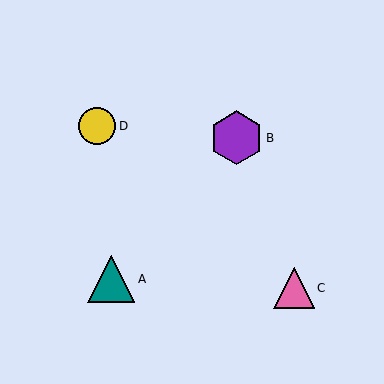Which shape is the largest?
The purple hexagon (labeled B) is the largest.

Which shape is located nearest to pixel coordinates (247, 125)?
The purple hexagon (labeled B) at (236, 138) is nearest to that location.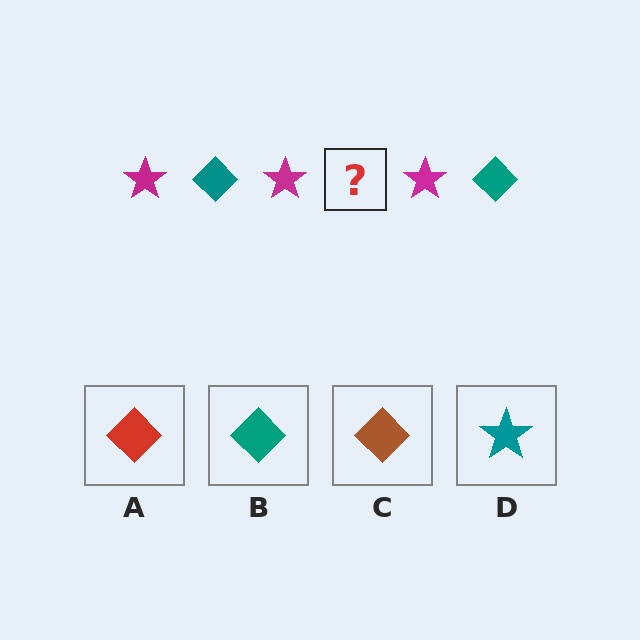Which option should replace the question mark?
Option B.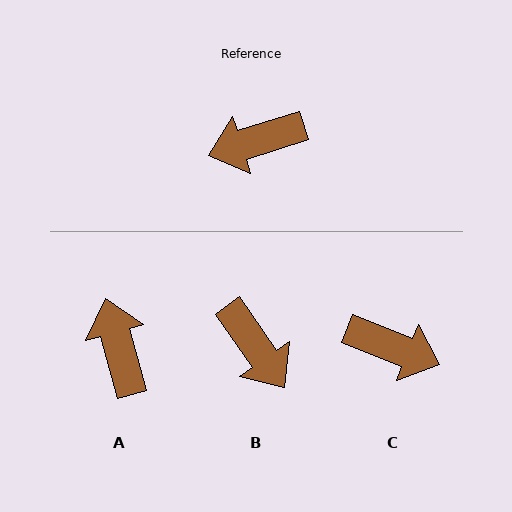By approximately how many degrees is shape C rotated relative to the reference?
Approximately 141 degrees counter-clockwise.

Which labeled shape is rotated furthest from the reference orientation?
C, about 141 degrees away.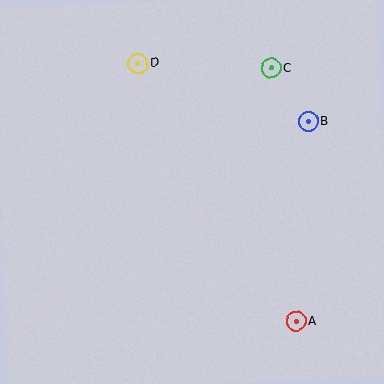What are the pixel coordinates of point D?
Point D is at (138, 63).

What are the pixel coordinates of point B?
Point B is at (308, 122).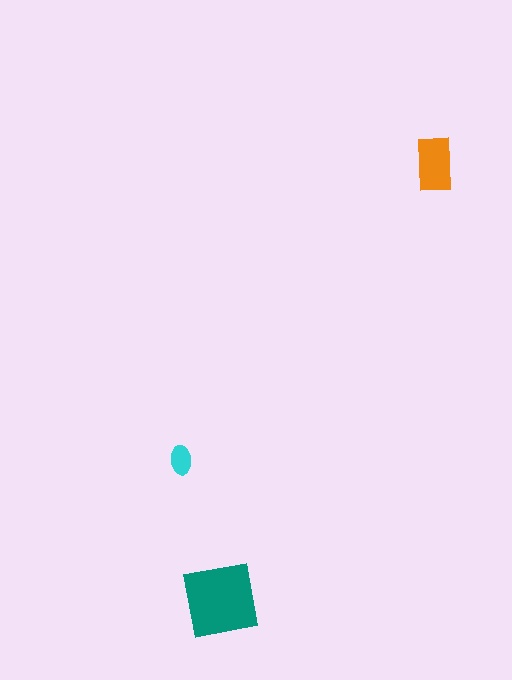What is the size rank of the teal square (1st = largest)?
1st.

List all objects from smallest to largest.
The cyan ellipse, the orange rectangle, the teal square.